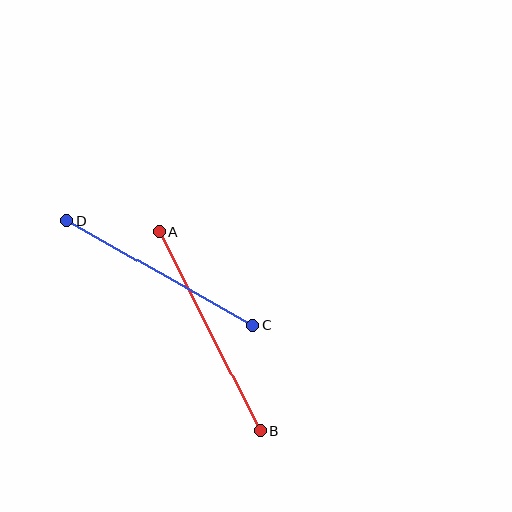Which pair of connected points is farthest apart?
Points A and B are farthest apart.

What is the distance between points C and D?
The distance is approximately 214 pixels.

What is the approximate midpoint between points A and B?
The midpoint is at approximately (209, 332) pixels.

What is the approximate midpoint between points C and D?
The midpoint is at approximately (160, 273) pixels.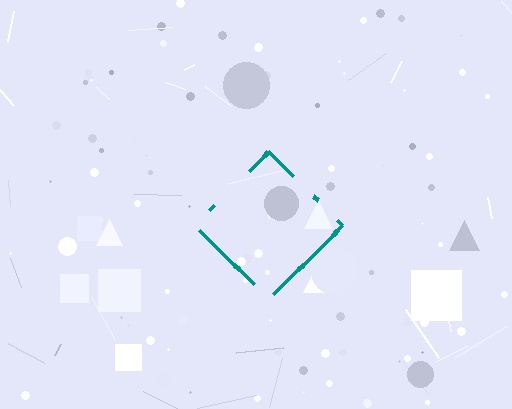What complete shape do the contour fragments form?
The contour fragments form a diamond.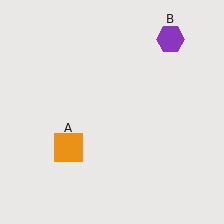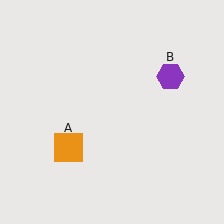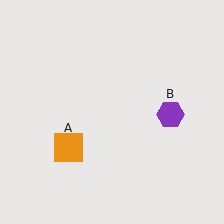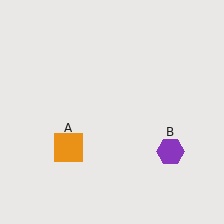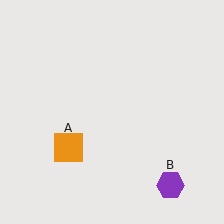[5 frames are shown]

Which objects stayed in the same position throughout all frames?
Orange square (object A) remained stationary.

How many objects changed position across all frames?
1 object changed position: purple hexagon (object B).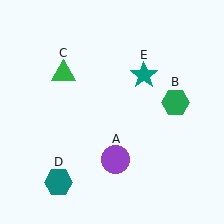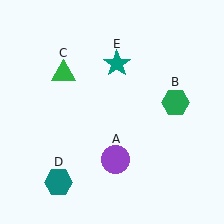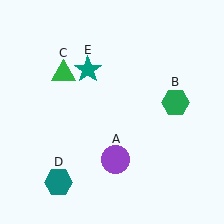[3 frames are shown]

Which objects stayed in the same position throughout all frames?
Purple circle (object A) and green hexagon (object B) and green triangle (object C) and teal hexagon (object D) remained stationary.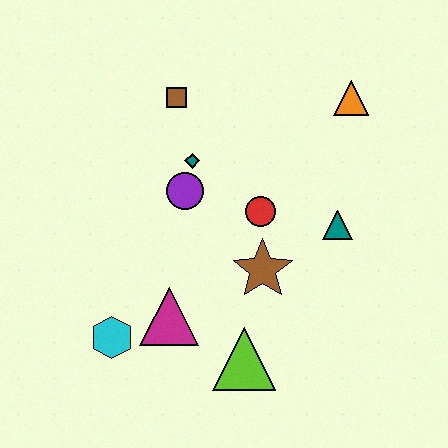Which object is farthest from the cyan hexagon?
The orange triangle is farthest from the cyan hexagon.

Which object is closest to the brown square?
The teal diamond is closest to the brown square.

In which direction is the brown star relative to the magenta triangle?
The brown star is to the right of the magenta triangle.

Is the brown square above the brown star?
Yes